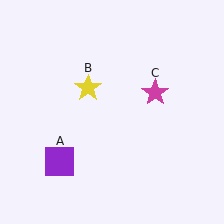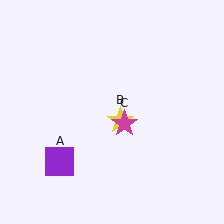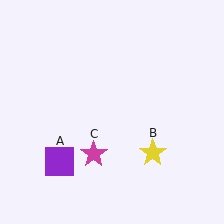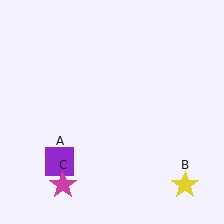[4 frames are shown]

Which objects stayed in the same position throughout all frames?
Purple square (object A) remained stationary.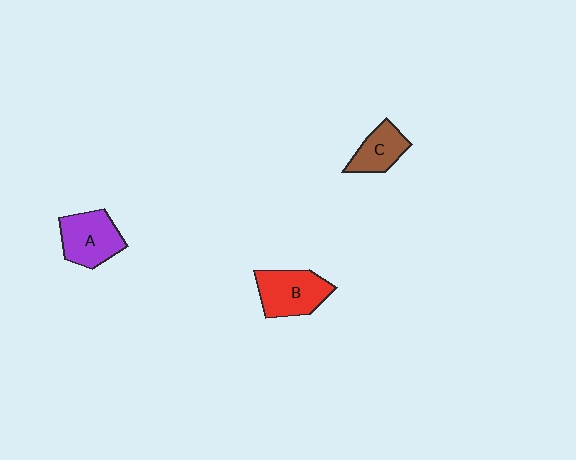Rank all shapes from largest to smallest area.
From largest to smallest: B (red), A (purple), C (brown).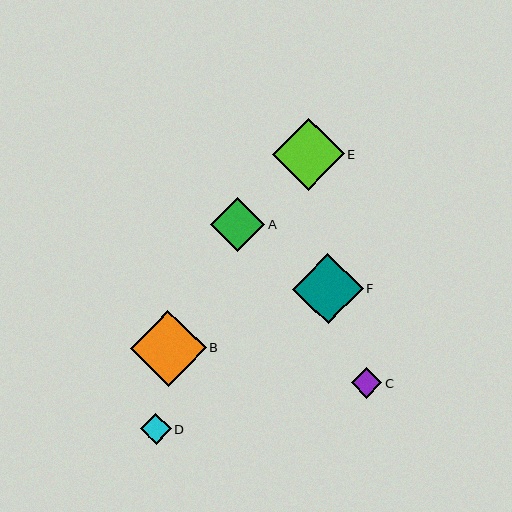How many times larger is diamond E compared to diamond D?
Diamond E is approximately 2.3 times the size of diamond D.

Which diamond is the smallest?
Diamond C is the smallest with a size of approximately 31 pixels.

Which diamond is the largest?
Diamond B is the largest with a size of approximately 76 pixels.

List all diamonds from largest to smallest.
From largest to smallest: B, E, F, A, D, C.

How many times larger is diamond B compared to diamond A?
Diamond B is approximately 1.4 times the size of diamond A.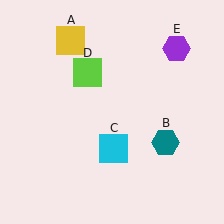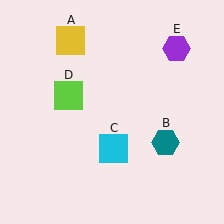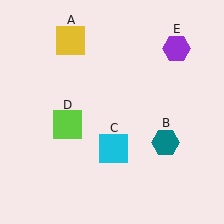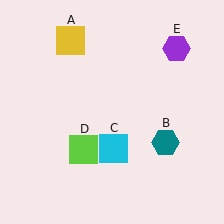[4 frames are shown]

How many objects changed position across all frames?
1 object changed position: lime square (object D).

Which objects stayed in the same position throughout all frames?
Yellow square (object A) and teal hexagon (object B) and cyan square (object C) and purple hexagon (object E) remained stationary.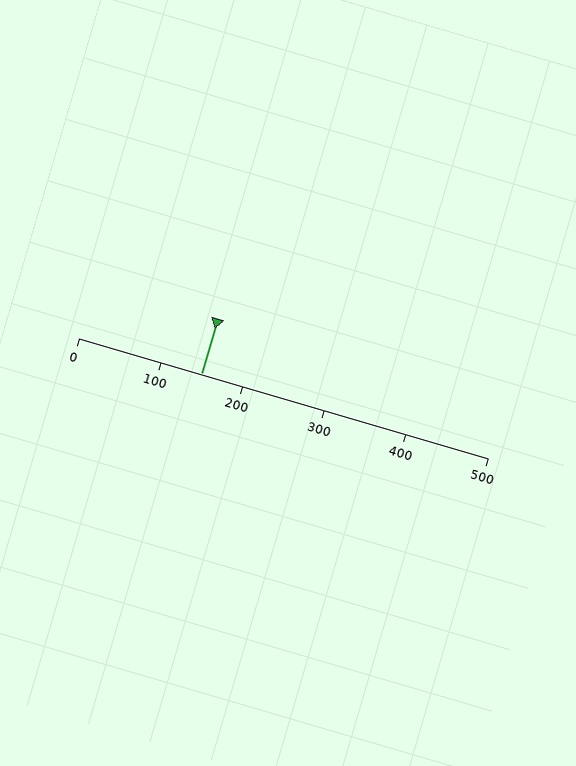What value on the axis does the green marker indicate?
The marker indicates approximately 150.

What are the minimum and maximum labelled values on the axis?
The axis runs from 0 to 500.